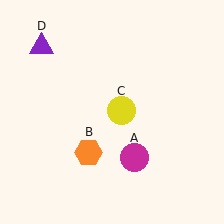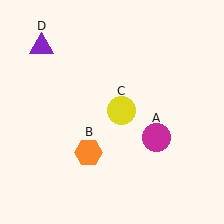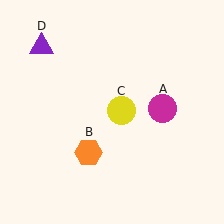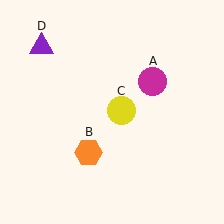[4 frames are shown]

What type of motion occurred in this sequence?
The magenta circle (object A) rotated counterclockwise around the center of the scene.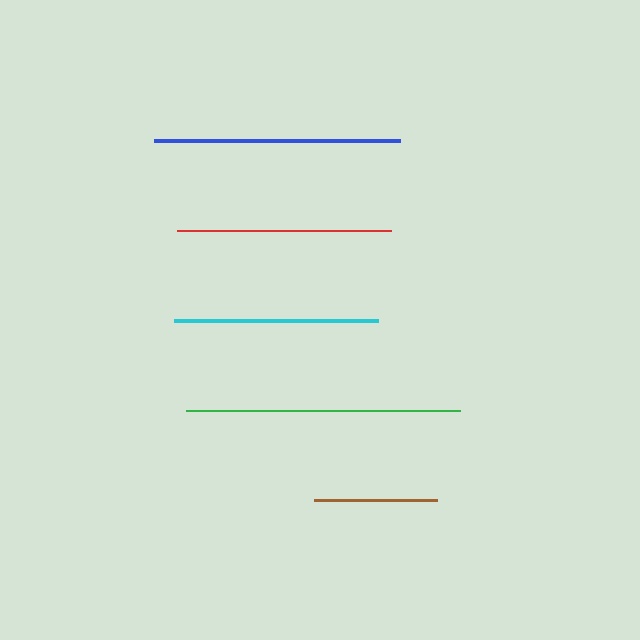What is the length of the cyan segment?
The cyan segment is approximately 204 pixels long.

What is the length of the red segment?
The red segment is approximately 214 pixels long.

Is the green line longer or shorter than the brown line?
The green line is longer than the brown line.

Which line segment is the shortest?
The brown line is the shortest at approximately 123 pixels.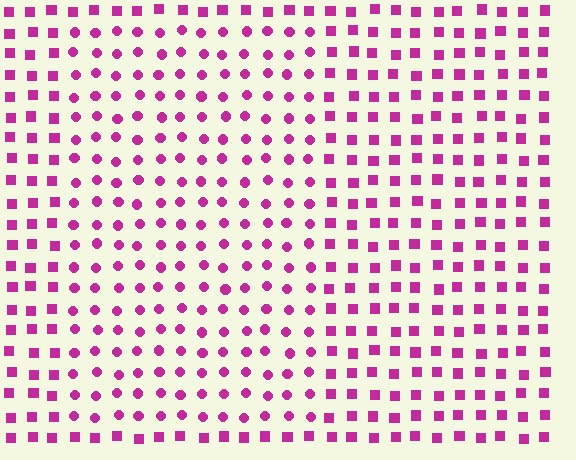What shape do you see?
I see a rectangle.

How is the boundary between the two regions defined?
The boundary is defined by a change in element shape: circles inside vs. squares outside. All elements share the same color and spacing.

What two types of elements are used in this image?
The image uses circles inside the rectangle region and squares outside it.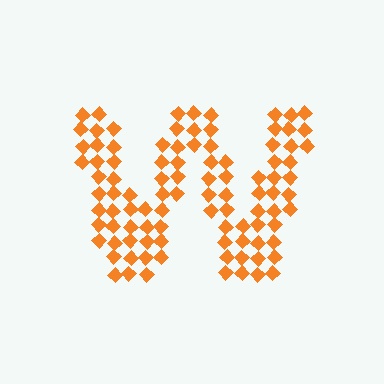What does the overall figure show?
The overall figure shows the letter W.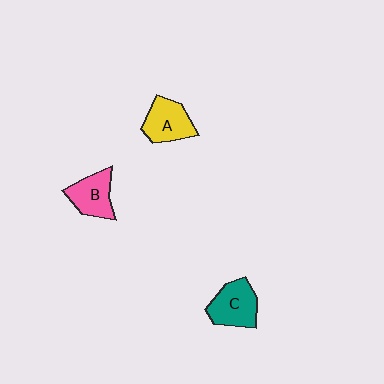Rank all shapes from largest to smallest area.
From largest to smallest: C (teal), A (yellow), B (pink).